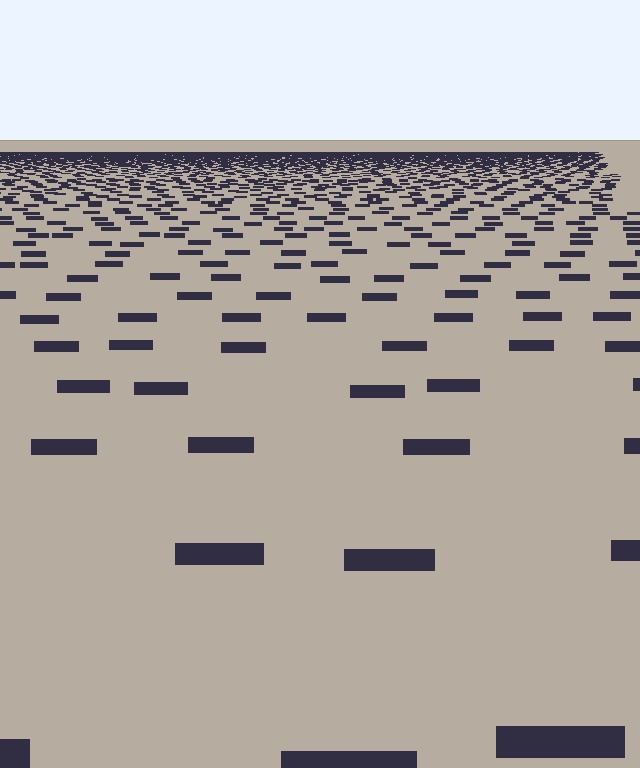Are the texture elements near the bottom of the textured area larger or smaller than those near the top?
Larger. Near the bottom, elements are closer to the viewer and appear at a bigger on-screen size.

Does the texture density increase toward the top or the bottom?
Density increases toward the top.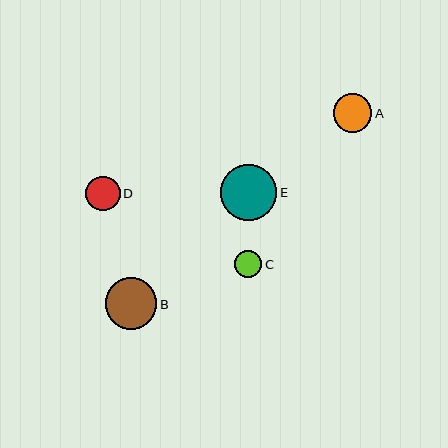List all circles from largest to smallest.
From largest to smallest: E, B, A, D, C.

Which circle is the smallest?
Circle C is the smallest with a size of approximately 27 pixels.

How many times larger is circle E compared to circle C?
Circle E is approximately 2.1 times the size of circle C.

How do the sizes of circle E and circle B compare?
Circle E and circle B are approximately the same size.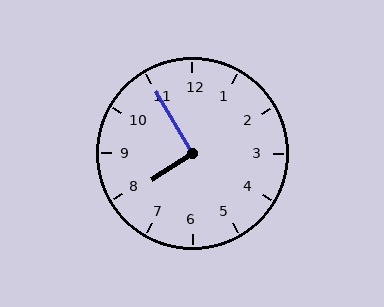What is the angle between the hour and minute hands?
Approximately 92 degrees.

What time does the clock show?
7:55.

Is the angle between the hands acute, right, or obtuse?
It is right.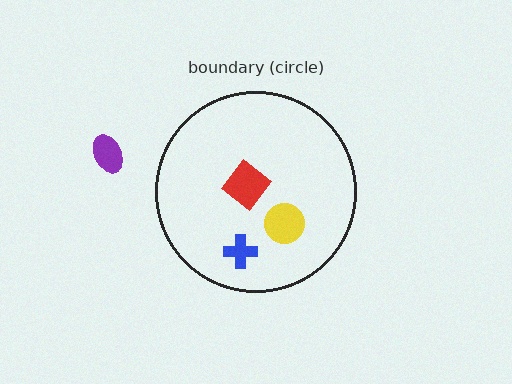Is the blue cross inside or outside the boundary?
Inside.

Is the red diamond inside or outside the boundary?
Inside.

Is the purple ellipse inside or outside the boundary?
Outside.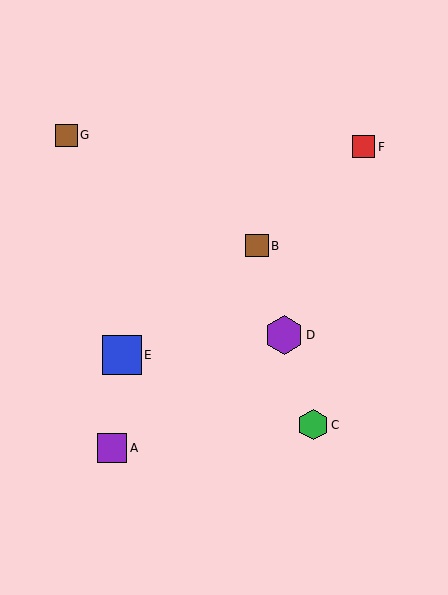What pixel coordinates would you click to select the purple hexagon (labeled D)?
Click at (284, 335) to select the purple hexagon D.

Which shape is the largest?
The blue square (labeled E) is the largest.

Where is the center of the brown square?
The center of the brown square is at (257, 246).